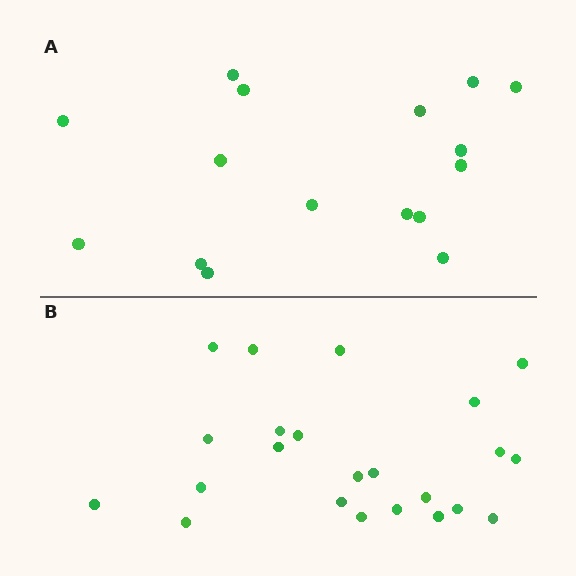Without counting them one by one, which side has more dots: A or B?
Region B (the bottom region) has more dots.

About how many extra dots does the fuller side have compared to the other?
Region B has roughly 8 or so more dots than region A.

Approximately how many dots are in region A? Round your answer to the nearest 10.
About 20 dots. (The exact count is 16, which rounds to 20.)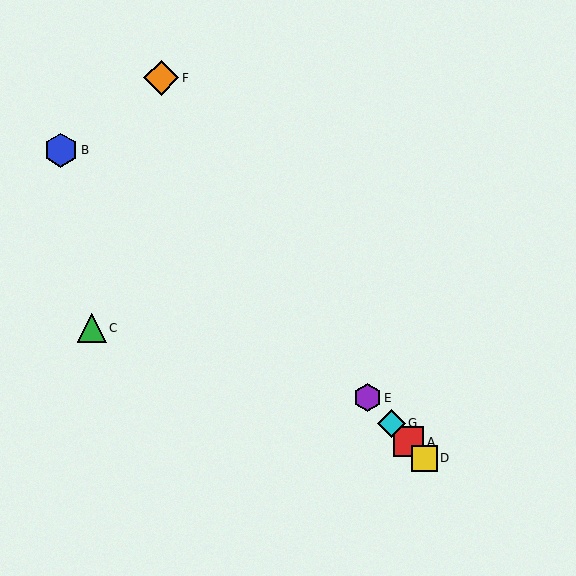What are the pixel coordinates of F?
Object F is at (161, 78).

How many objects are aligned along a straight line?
4 objects (A, D, E, G) are aligned along a straight line.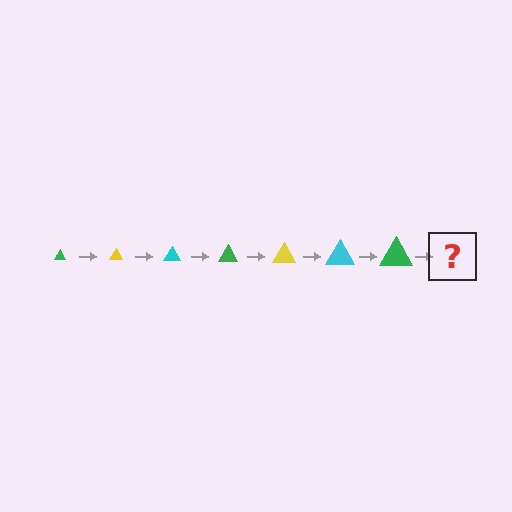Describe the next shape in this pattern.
It should be a yellow triangle, larger than the previous one.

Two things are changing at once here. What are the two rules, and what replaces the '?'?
The two rules are that the triangle grows larger each step and the color cycles through green, yellow, and cyan. The '?' should be a yellow triangle, larger than the previous one.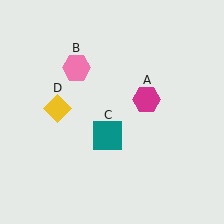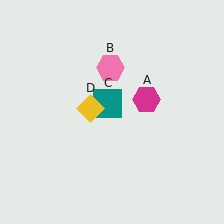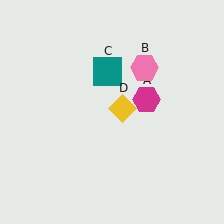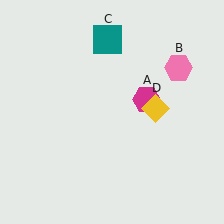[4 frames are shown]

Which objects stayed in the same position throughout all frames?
Magenta hexagon (object A) remained stationary.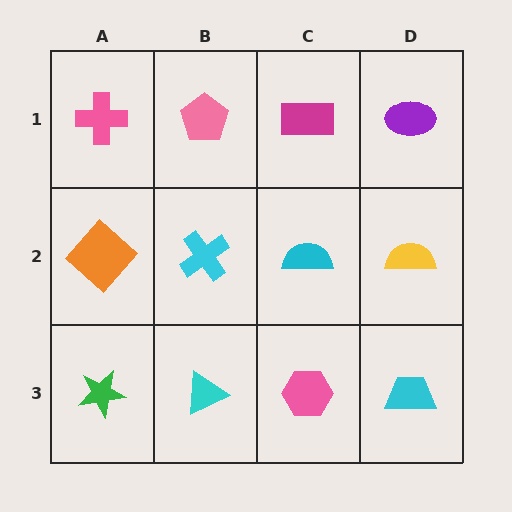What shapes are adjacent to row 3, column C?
A cyan semicircle (row 2, column C), a cyan triangle (row 3, column B), a cyan trapezoid (row 3, column D).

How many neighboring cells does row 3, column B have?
3.